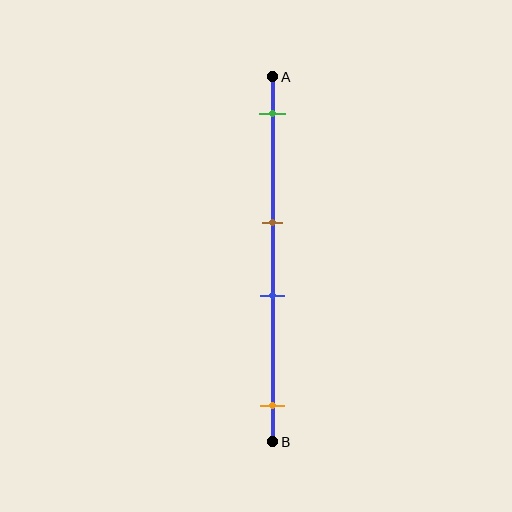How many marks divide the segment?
There are 4 marks dividing the segment.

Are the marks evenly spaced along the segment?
No, the marks are not evenly spaced.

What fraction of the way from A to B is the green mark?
The green mark is approximately 10% (0.1) of the way from A to B.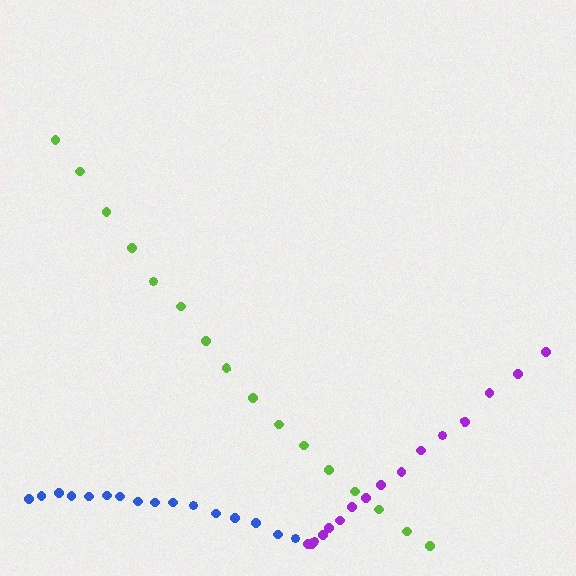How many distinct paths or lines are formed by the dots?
There are 3 distinct paths.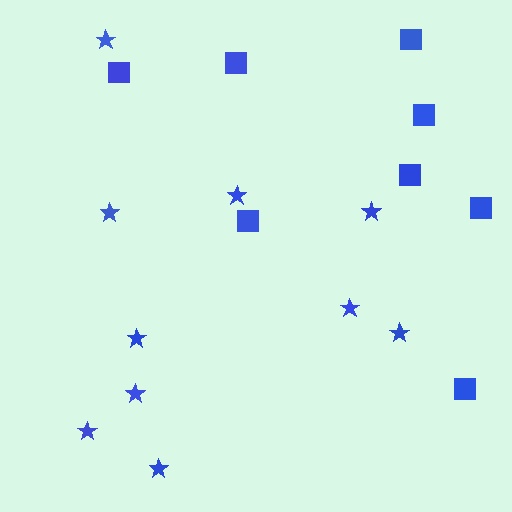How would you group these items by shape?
There are 2 groups: one group of stars (10) and one group of squares (8).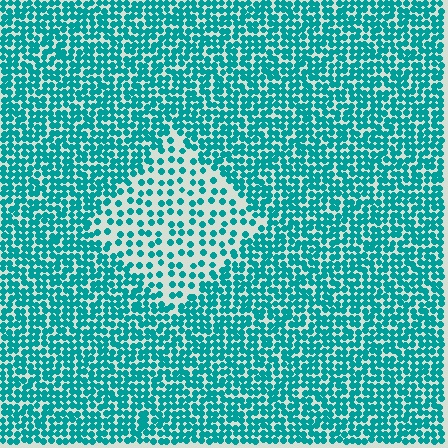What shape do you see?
I see a diamond.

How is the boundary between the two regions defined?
The boundary is defined by a change in element density (approximately 2.3x ratio). All elements are the same color, size, and shape.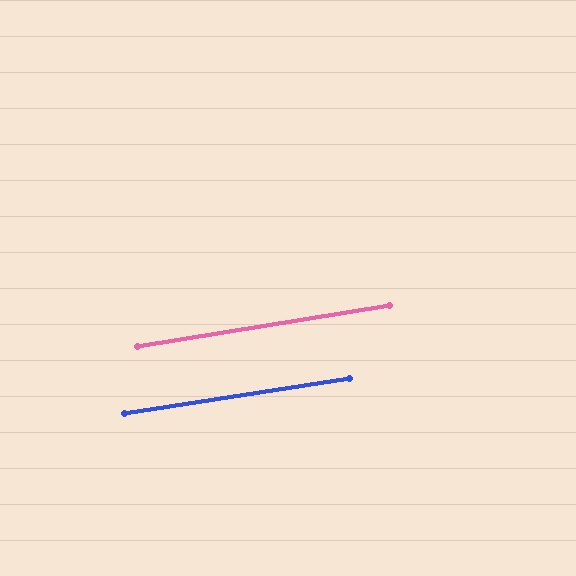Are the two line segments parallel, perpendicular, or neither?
Parallel — their directions differ by only 0.1°.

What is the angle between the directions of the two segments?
Approximately 0 degrees.